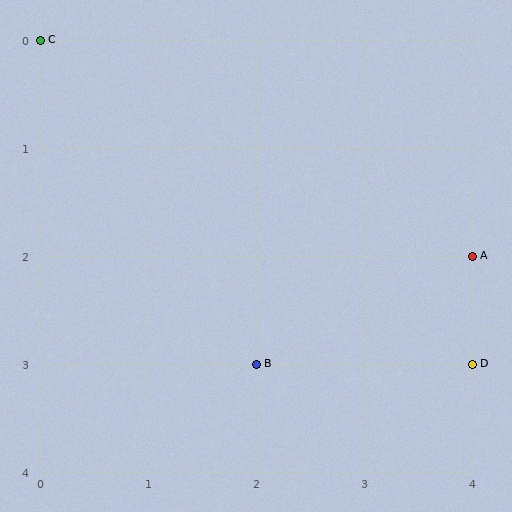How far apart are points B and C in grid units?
Points B and C are 2 columns and 3 rows apart (about 3.6 grid units diagonally).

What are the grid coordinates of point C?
Point C is at grid coordinates (0, 0).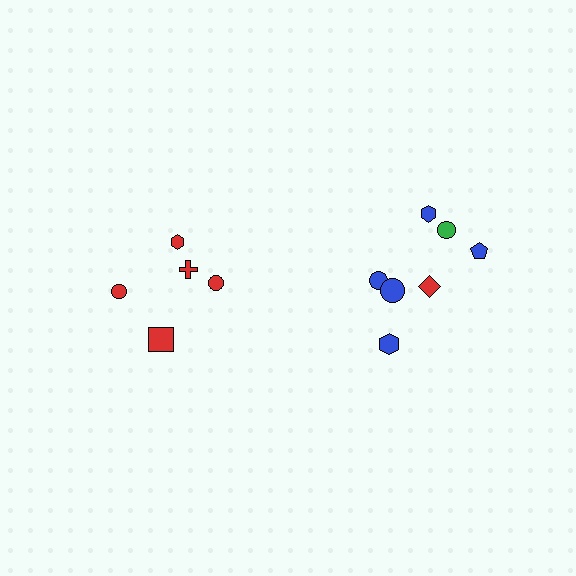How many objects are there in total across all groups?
There are 12 objects.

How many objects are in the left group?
There are 5 objects.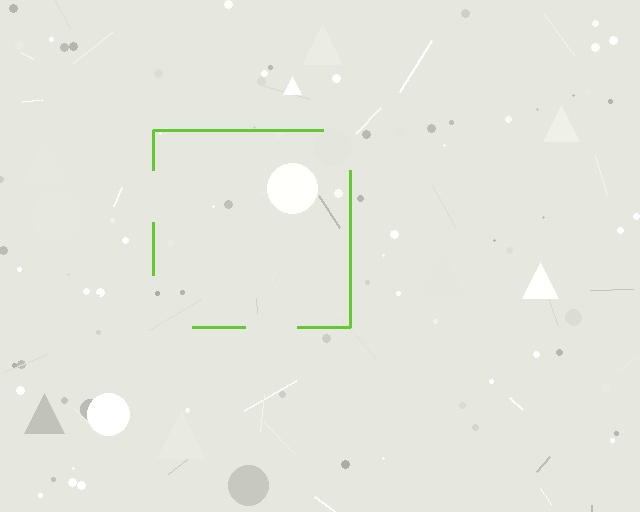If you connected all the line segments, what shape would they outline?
They would outline a square.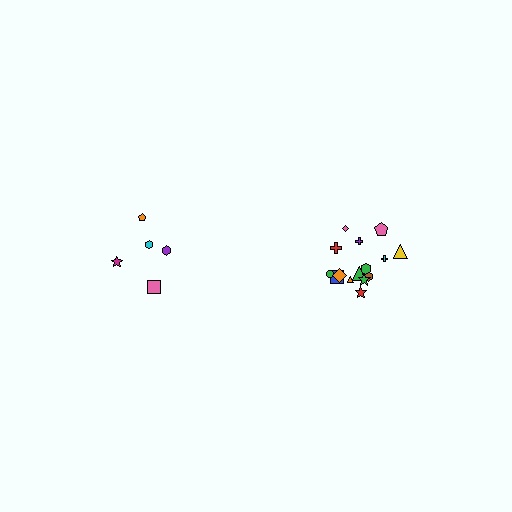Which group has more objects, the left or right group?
The right group.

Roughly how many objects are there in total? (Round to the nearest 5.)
Roughly 20 objects in total.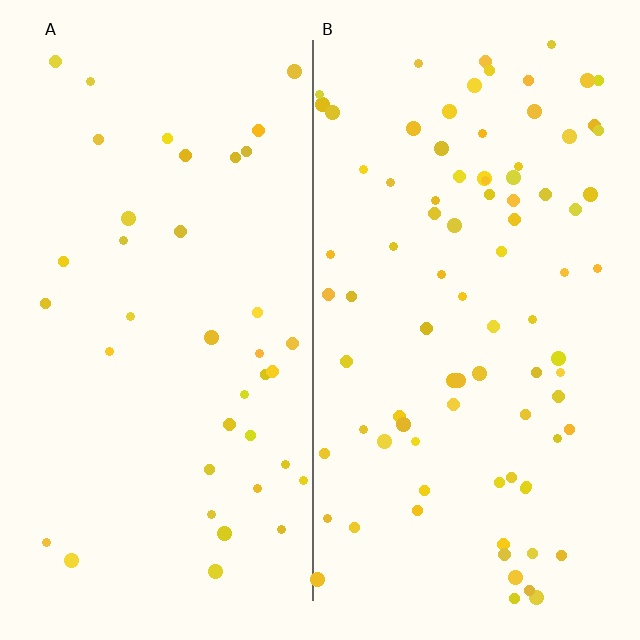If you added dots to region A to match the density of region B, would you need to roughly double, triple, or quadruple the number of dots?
Approximately double.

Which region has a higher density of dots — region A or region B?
B (the right).